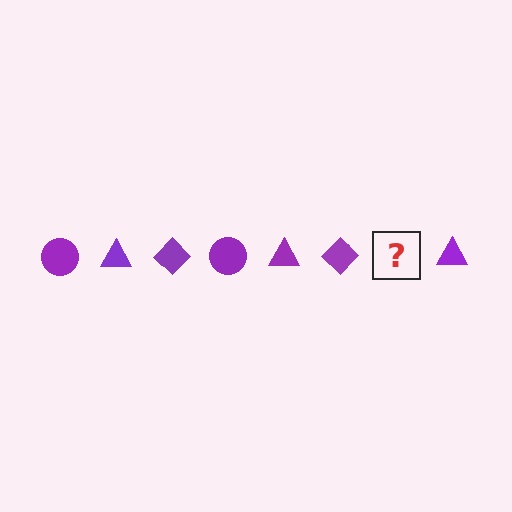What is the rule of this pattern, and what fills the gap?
The rule is that the pattern cycles through circle, triangle, diamond shapes in purple. The gap should be filled with a purple circle.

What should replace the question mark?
The question mark should be replaced with a purple circle.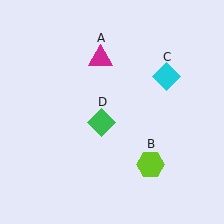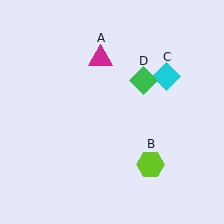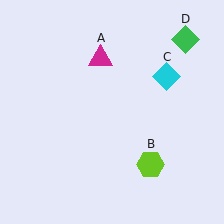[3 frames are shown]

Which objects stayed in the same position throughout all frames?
Magenta triangle (object A) and lime hexagon (object B) and cyan diamond (object C) remained stationary.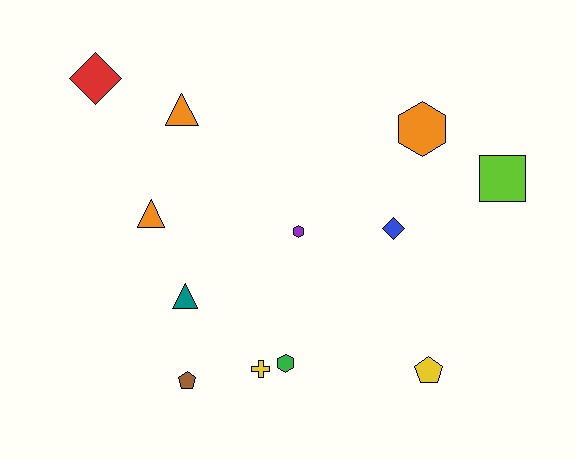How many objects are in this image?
There are 12 objects.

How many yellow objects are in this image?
There are 2 yellow objects.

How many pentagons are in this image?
There are 2 pentagons.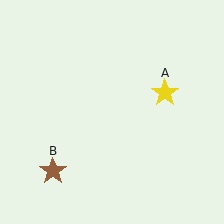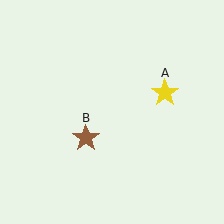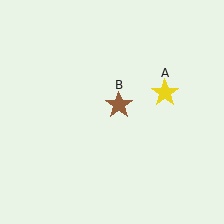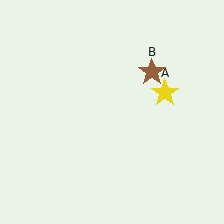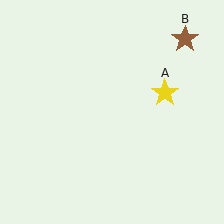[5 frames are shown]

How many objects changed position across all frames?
1 object changed position: brown star (object B).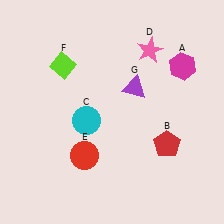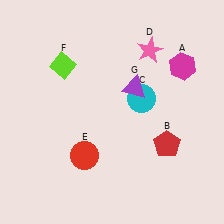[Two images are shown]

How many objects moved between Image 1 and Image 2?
1 object moved between the two images.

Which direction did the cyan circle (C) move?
The cyan circle (C) moved right.